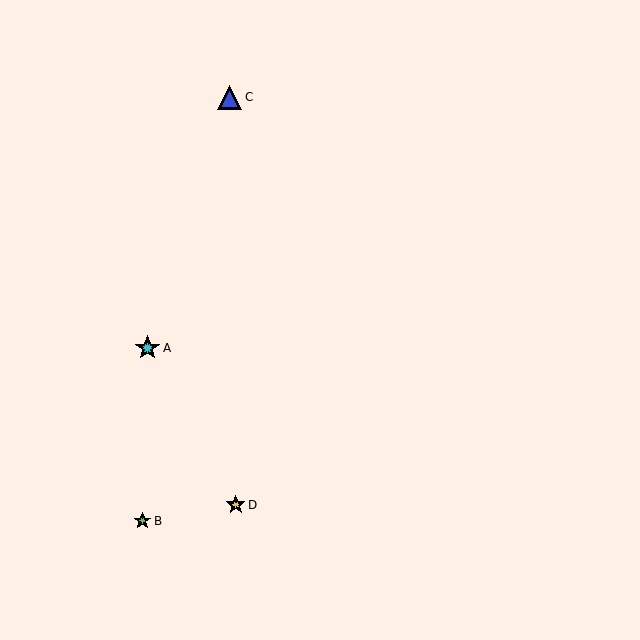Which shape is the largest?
The cyan star (labeled A) is the largest.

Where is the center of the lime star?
The center of the lime star is at (142, 521).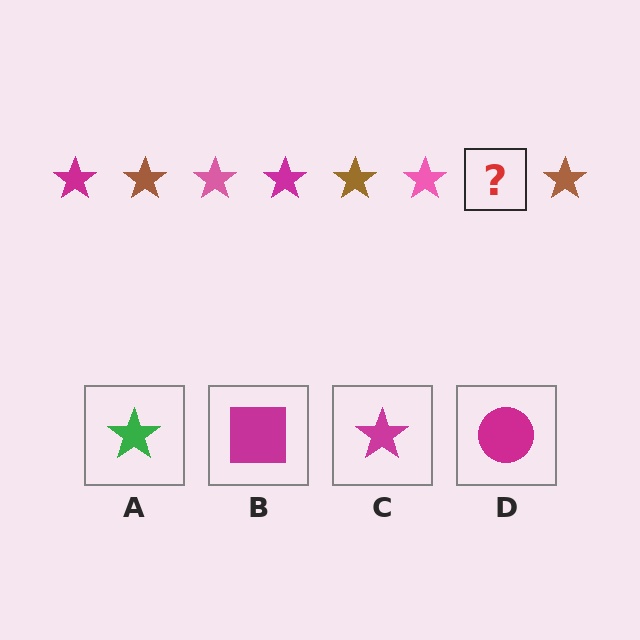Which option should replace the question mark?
Option C.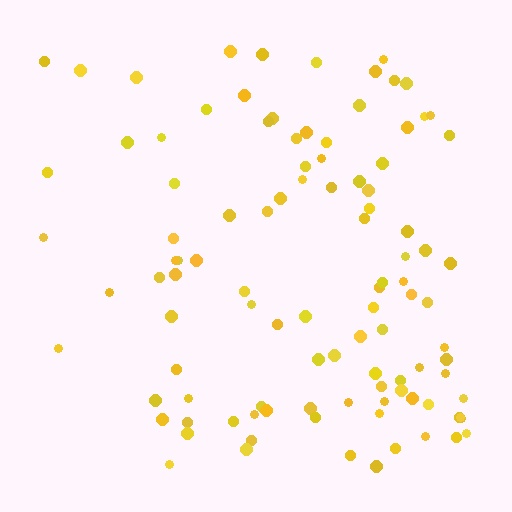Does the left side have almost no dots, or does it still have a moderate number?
Still a moderate number, just noticeably fewer than the right.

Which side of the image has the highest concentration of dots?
The right.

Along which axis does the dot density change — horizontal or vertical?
Horizontal.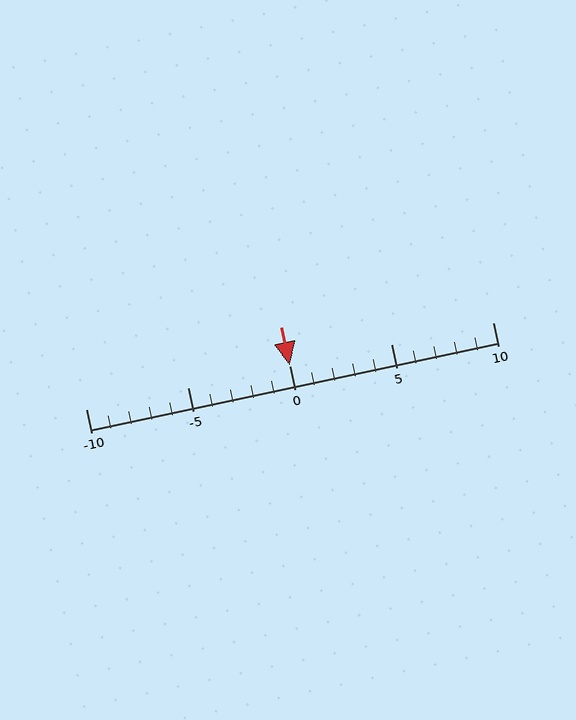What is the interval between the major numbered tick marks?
The major tick marks are spaced 5 units apart.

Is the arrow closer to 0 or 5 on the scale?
The arrow is closer to 0.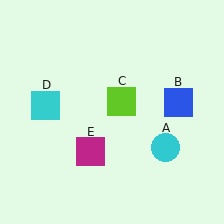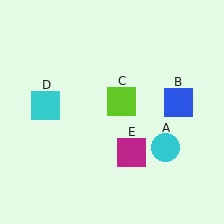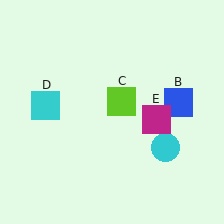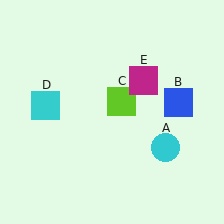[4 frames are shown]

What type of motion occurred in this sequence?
The magenta square (object E) rotated counterclockwise around the center of the scene.